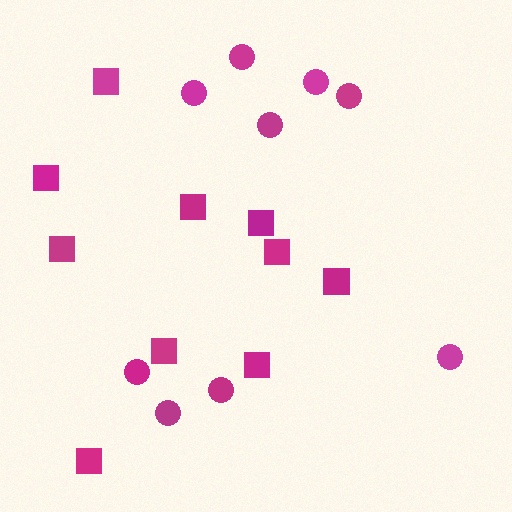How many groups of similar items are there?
There are 2 groups: one group of circles (9) and one group of squares (10).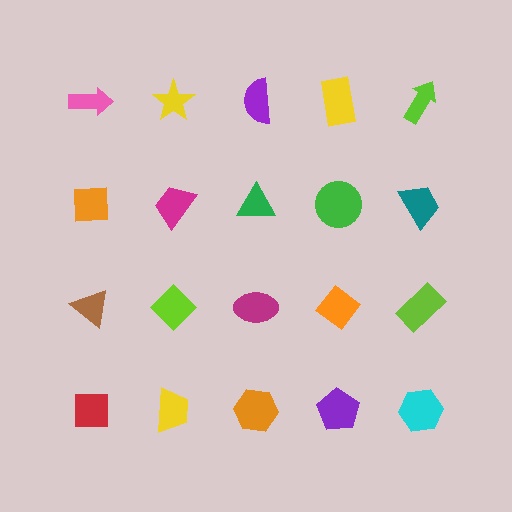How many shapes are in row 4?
5 shapes.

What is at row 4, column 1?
A red square.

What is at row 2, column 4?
A green circle.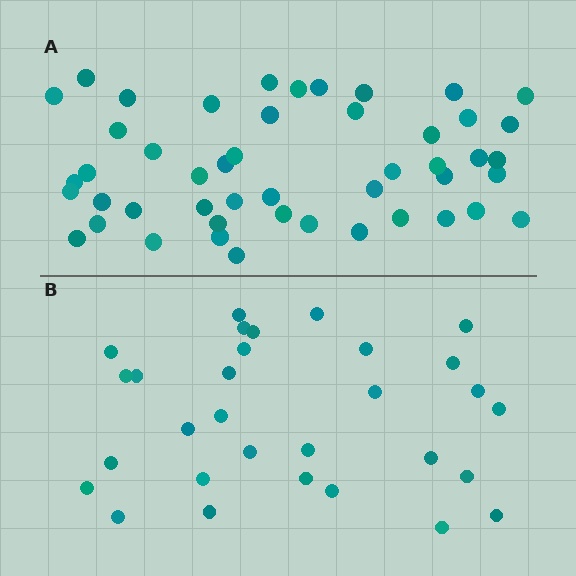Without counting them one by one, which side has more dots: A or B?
Region A (the top region) has more dots.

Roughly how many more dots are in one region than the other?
Region A has approximately 20 more dots than region B.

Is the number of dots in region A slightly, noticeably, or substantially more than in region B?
Region A has substantially more. The ratio is roughly 1.6 to 1.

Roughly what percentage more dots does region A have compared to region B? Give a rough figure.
About 60% more.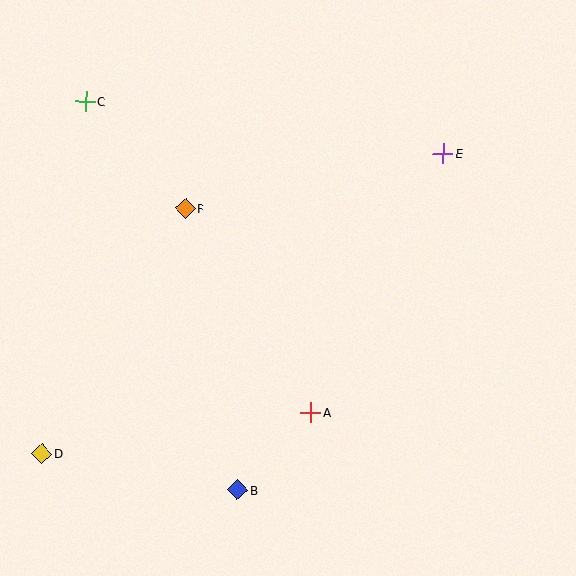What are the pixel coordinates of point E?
Point E is at (443, 153).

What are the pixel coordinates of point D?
Point D is at (42, 453).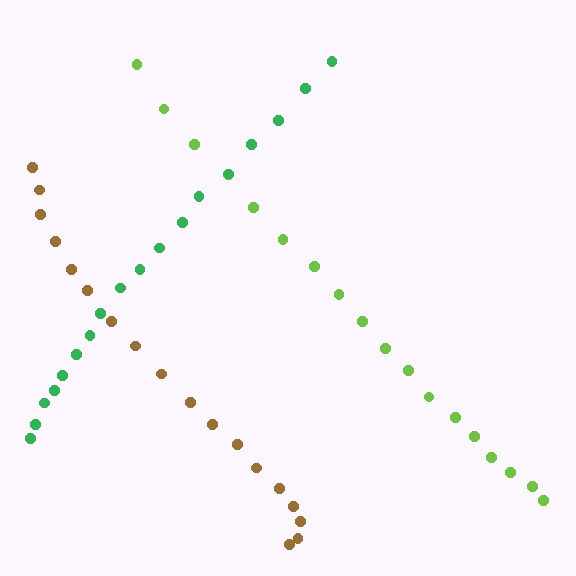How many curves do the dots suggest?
There are 3 distinct paths.